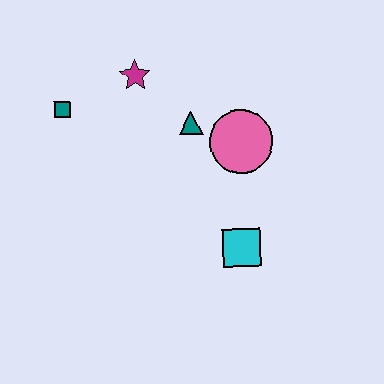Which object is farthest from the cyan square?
The teal square is farthest from the cyan square.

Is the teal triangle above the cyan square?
Yes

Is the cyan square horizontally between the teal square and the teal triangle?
No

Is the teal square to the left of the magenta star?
Yes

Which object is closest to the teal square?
The magenta star is closest to the teal square.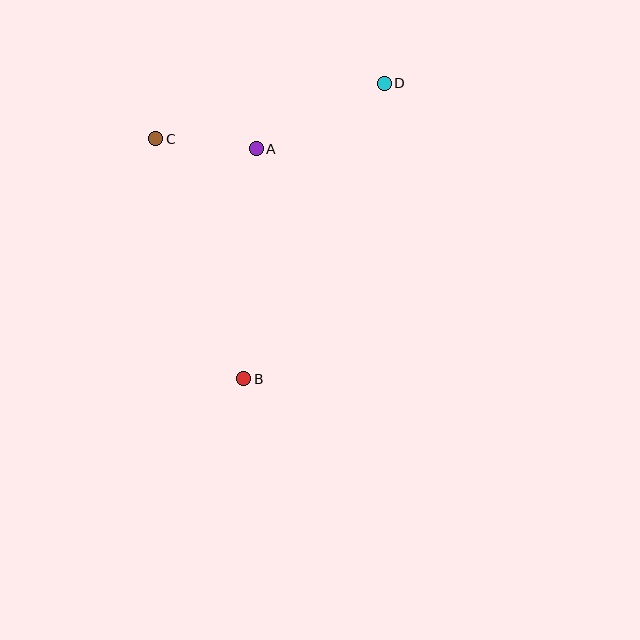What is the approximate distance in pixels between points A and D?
The distance between A and D is approximately 144 pixels.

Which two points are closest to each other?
Points A and C are closest to each other.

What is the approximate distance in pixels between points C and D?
The distance between C and D is approximately 235 pixels.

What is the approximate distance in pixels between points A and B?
The distance between A and B is approximately 230 pixels.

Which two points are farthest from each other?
Points B and D are farthest from each other.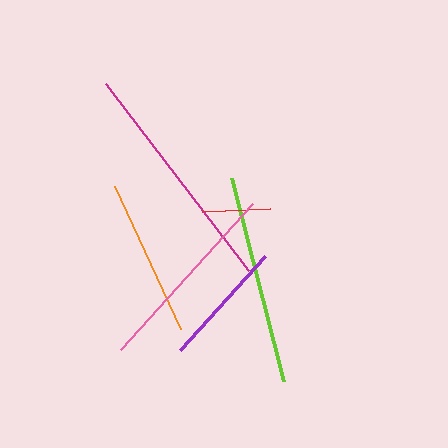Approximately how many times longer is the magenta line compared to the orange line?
The magenta line is approximately 1.5 times the length of the orange line.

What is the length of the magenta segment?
The magenta segment is approximately 236 pixels long.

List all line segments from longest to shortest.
From longest to shortest: magenta, lime, pink, orange, purple, red.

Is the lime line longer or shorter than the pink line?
The lime line is longer than the pink line.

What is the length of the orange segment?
The orange segment is approximately 158 pixels long.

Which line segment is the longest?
The magenta line is the longest at approximately 236 pixels.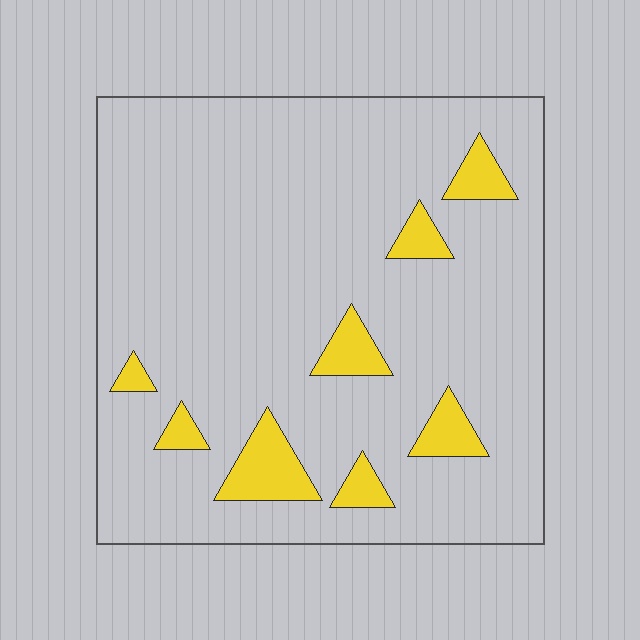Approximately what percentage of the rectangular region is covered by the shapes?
Approximately 10%.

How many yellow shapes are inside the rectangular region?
8.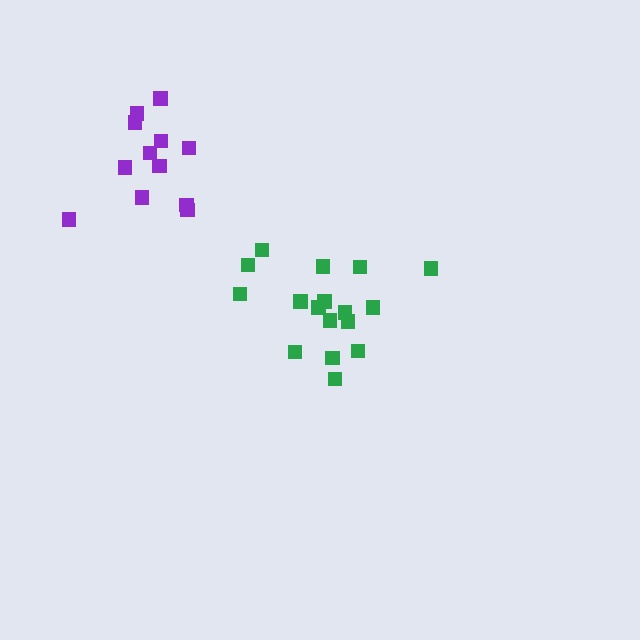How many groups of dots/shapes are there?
There are 2 groups.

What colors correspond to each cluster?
The clusters are colored: green, purple.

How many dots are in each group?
Group 1: 17 dots, Group 2: 12 dots (29 total).